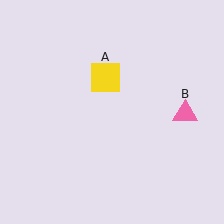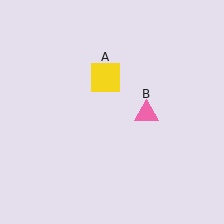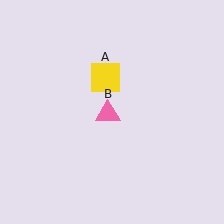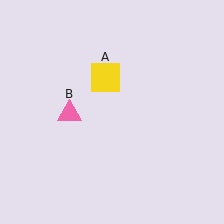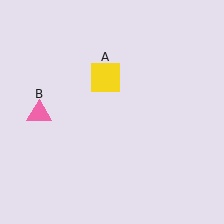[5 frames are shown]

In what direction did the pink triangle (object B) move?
The pink triangle (object B) moved left.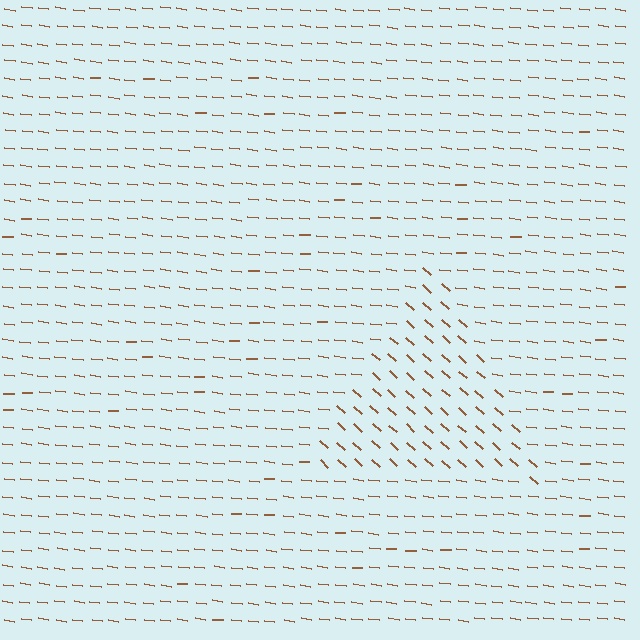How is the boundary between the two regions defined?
The boundary is defined purely by a change in line orientation (approximately 35 degrees difference). All lines are the same color and thickness.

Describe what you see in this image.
The image is filled with small brown line segments. A triangle region in the image has lines oriented differently from the surrounding lines, creating a visible texture boundary.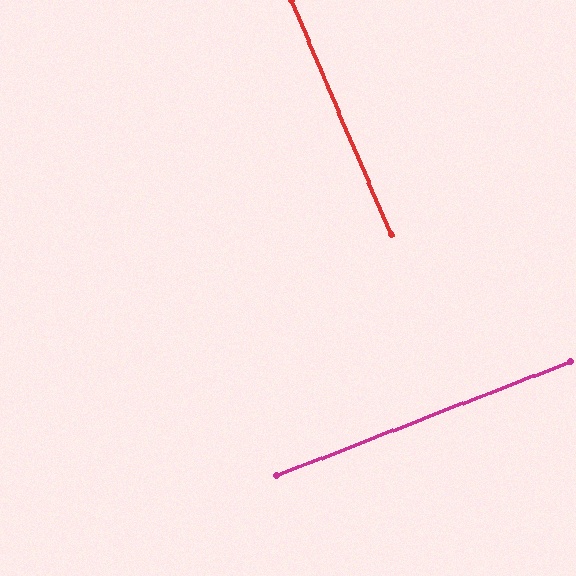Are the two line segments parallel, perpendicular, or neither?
Perpendicular — they meet at approximately 88°.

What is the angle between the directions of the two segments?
Approximately 88 degrees.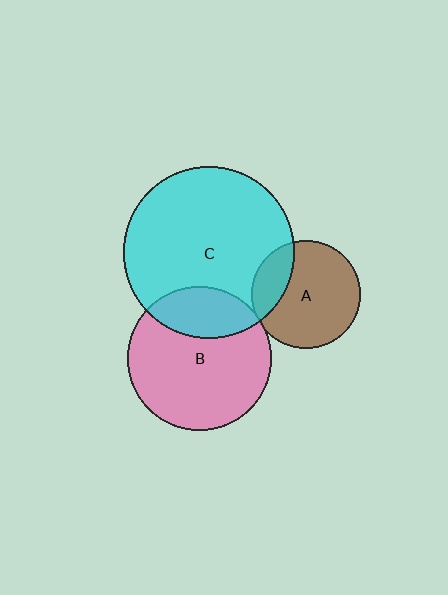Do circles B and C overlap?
Yes.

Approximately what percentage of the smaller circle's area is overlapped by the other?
Approximately 25%.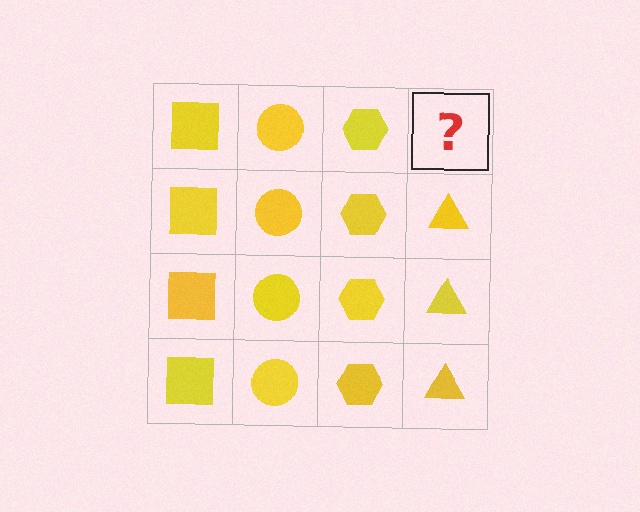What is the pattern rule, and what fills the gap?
The rule is that each column has a consistent shape. The gap should be filled with a yellow triangle.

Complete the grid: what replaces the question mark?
The question mark should be replaced with a yellow triangle.